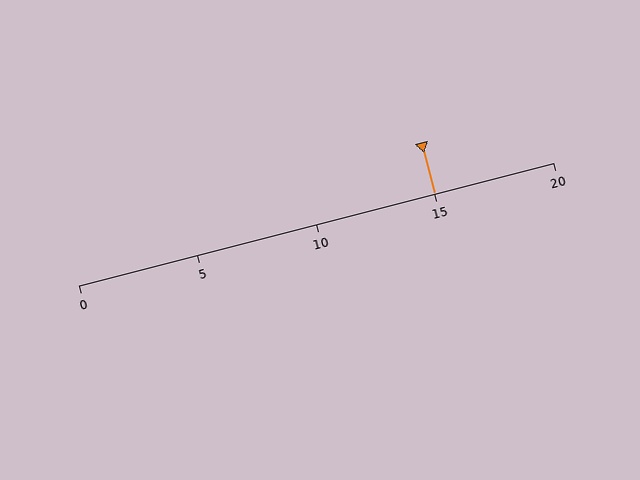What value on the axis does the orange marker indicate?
The marker indicates approximately 15.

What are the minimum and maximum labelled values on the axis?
The axis runs from 0 to 20.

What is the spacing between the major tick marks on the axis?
The major ticks are spaced 5 apart.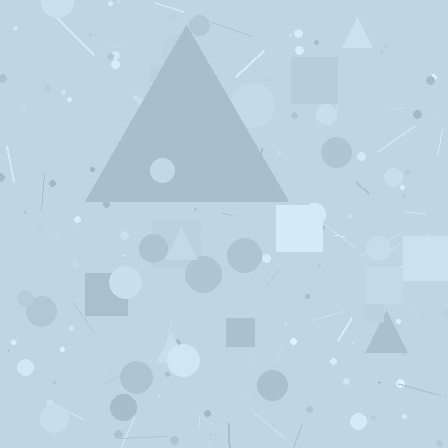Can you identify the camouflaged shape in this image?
The camouflaged shape is a triangle.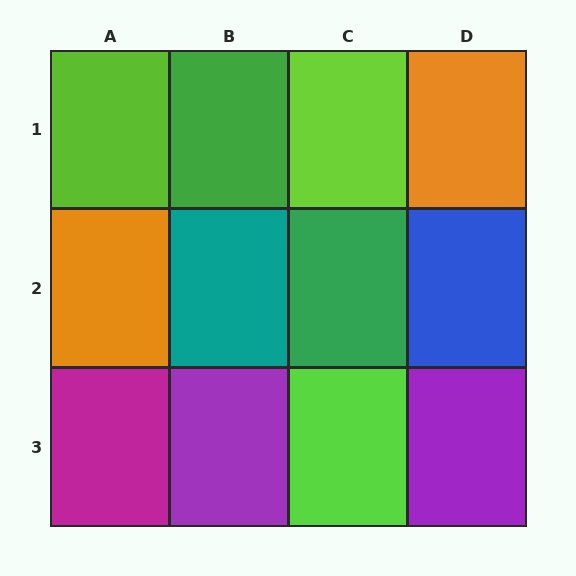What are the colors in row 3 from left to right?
Magenta, purple, lime, purple.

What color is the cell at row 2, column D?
Blue.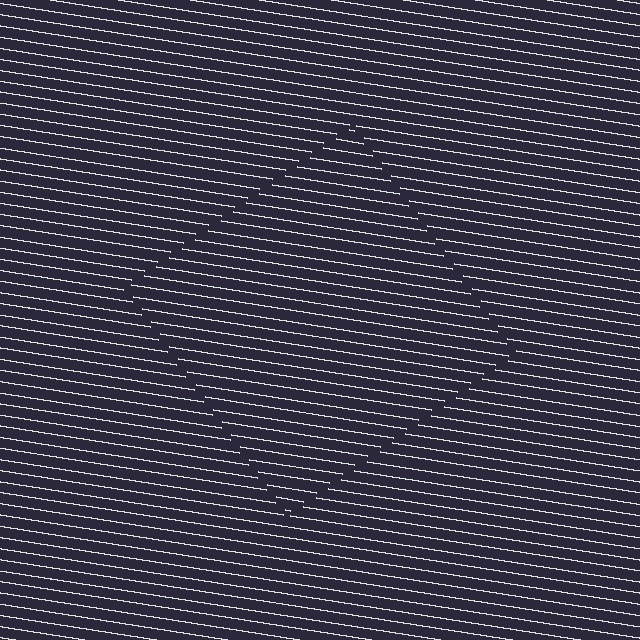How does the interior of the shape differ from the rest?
The interior of the shape contains the same grating, shifted by half a period — the contour is defined by the phase discontinuity where line-ends from the inner and outer gratings abut.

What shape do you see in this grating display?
An illusory square. The interior of the shape contains the same grating, shifted by half a period — the contour is defined by the phase discontinuity where line-ends from the inner and outer gratings abut.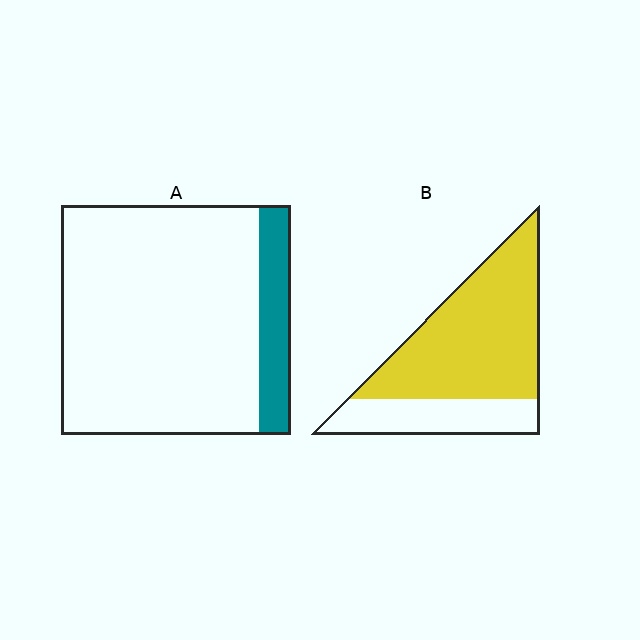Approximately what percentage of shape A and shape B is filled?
A is approximately 15% and B is approximately 70%.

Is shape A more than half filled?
No.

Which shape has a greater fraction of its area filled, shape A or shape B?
Shape B.